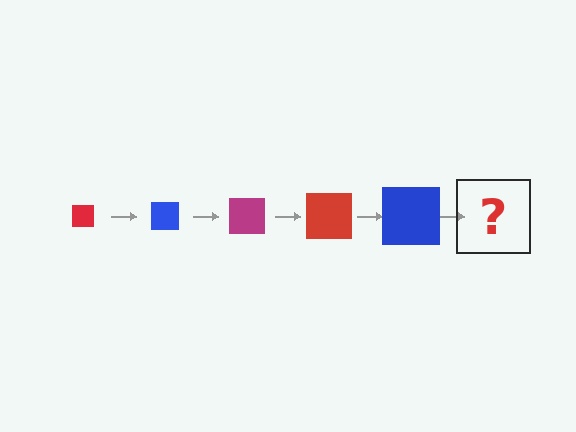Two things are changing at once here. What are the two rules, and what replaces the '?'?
The two rules are that the square grows larger each step and the color cycles through red, blue, and magenta. The '?' should be a magenta square, larger than the previous one.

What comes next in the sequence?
The next element should be a magenta square, larger than the previous one.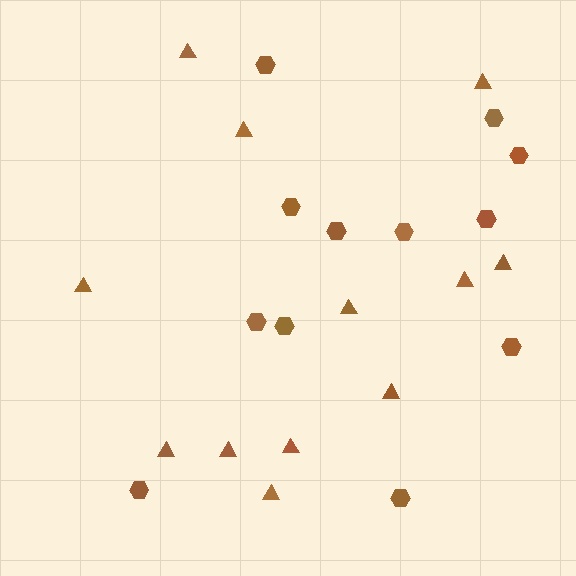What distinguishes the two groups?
There are 2 groups: one group of hexagons (12) and one group of triangles (12).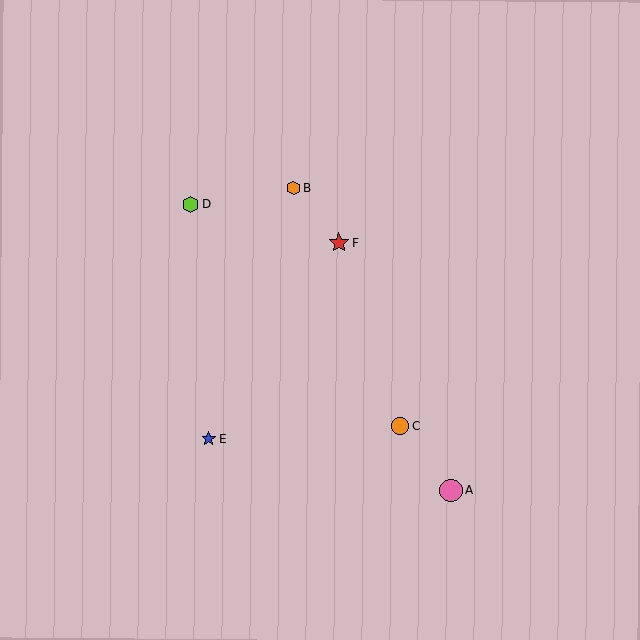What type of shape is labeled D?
Shape D is a lime hexagon.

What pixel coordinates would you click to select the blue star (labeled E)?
Click at (209, 439) to select the blue star E.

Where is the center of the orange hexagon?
The center of the orange hexagon is at (293, 188).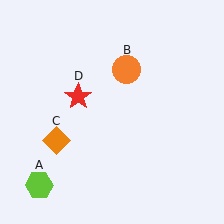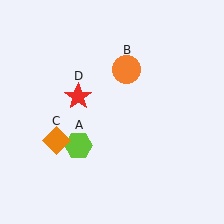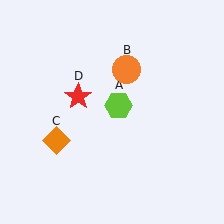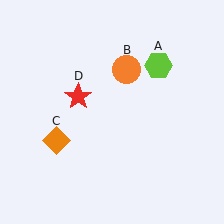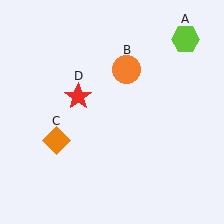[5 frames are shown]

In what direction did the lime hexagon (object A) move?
The lime hexagon (object A) moved up and to the right.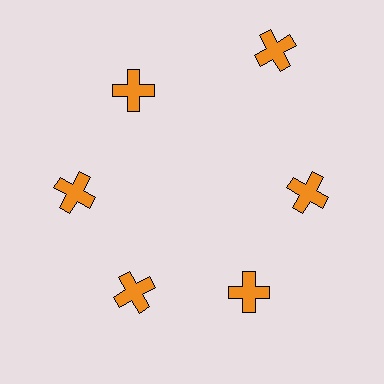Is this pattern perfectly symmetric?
No. The 6 orange crosses are arranged in a ring, but one element near the 1 o'clock position is pushed outward from the center, breaking the 6-fold rotational symmetry.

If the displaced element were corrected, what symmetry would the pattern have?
It would have 6-fold rotational symmetry — the pattern would map onto itself every 60 degrees.